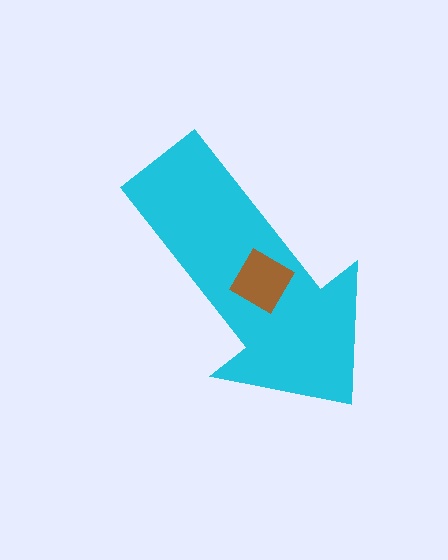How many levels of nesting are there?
2.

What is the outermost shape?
The cyan arrow.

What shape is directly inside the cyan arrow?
The brown diamond.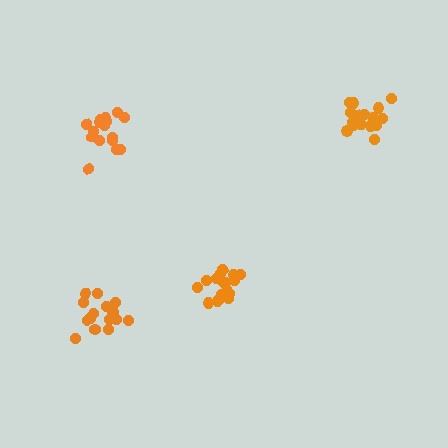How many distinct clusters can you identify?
There are 4 distinct clusters.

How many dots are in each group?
Group 1: 17 dots, Group 2: 16 dots, Group 3: 16 dots, Group 4: 18 dots (67 total).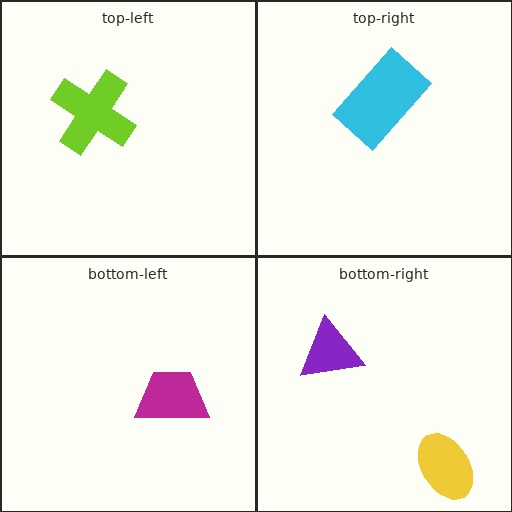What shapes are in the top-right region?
The cyan rectangle.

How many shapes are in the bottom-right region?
2.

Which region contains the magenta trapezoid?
The bottom-left region.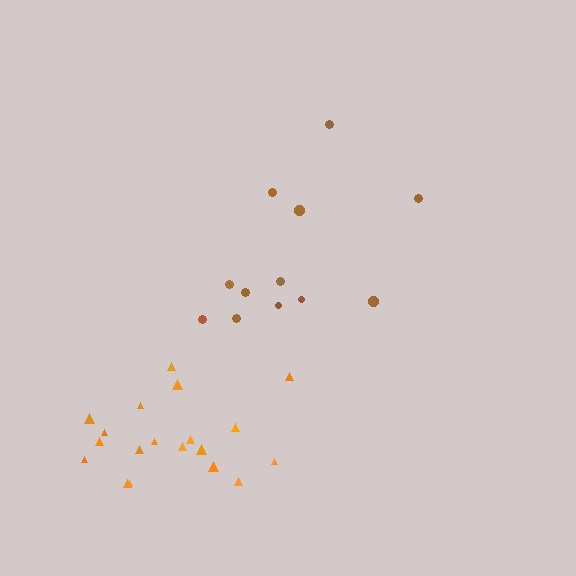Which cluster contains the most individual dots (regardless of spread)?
Orange (19).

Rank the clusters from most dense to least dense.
orange, brown.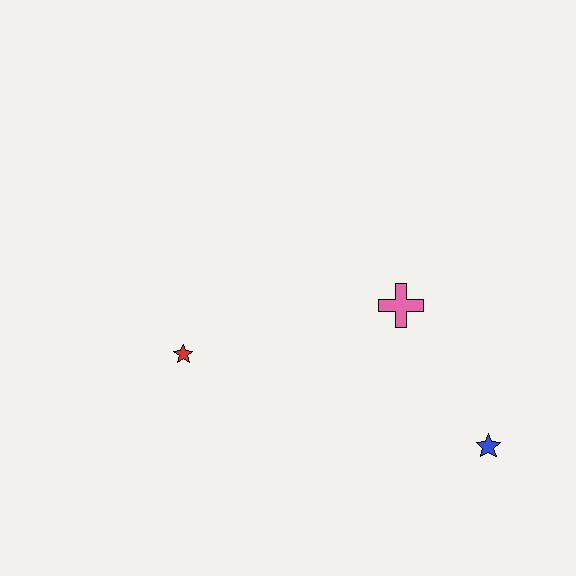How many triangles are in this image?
There are no triangles.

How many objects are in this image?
There are 3 objects.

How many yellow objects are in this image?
There are no yellow objects.